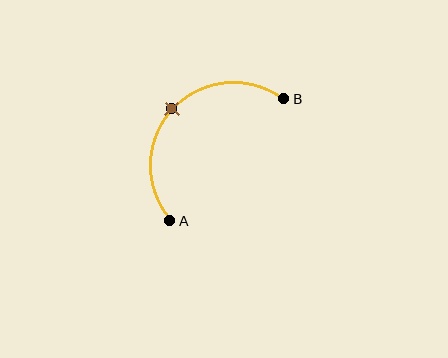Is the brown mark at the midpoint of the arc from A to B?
Yes. The brown mark lies on the arc at equal arc-length from both A and B — it is the arc midpoint.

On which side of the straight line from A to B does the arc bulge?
The arc bulges above and to the left of the straight line connecting A and B.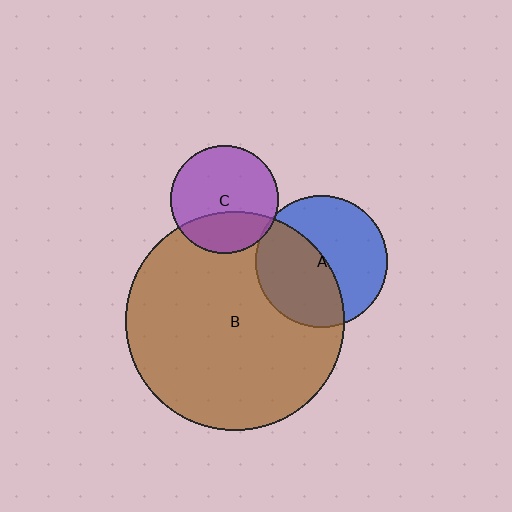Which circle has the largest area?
Circle B (brown).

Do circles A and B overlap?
Yes.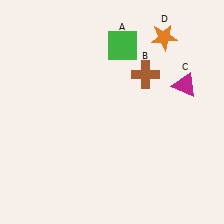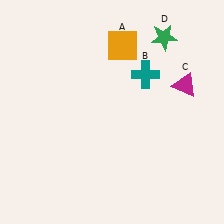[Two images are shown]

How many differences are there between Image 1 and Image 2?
There are 3 differences between the two images.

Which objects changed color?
A changed from green to orange. B changed from brown to teal. D changed from orange to green.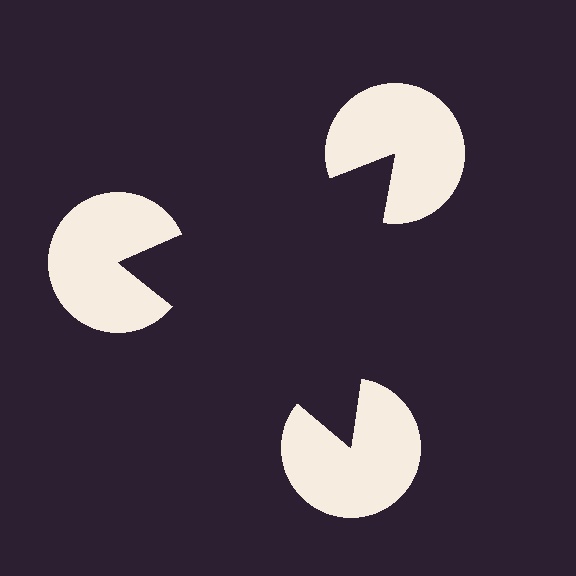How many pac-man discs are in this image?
There are 3 — one at each vertex of the illusory triangle.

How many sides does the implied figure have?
3 sides.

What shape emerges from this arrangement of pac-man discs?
An illusory triangle — its edges are inferred from the aligned wedge cuts in the pac-man discs, not physically drawn.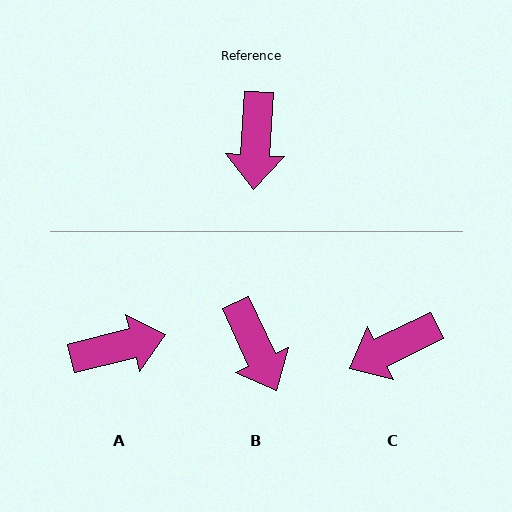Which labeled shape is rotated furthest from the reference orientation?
A, about 107 degrees away.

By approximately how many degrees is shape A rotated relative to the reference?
Approximately 107 degrees counter-clockwise.